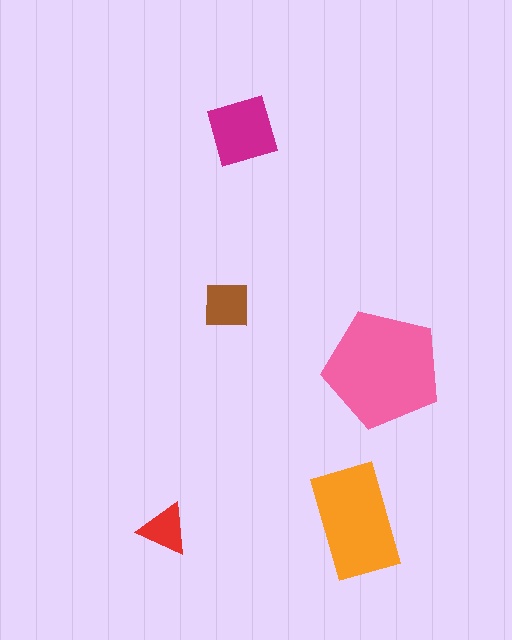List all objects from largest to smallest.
The pink pentagon, the orange rectangle, the magenta diamond, the brown square, the red triangle.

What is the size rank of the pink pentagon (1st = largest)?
1st.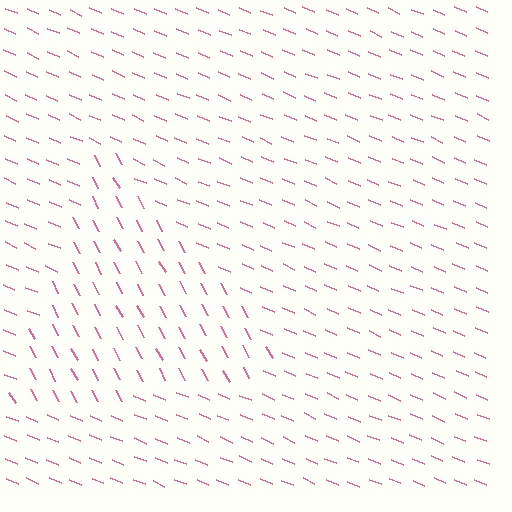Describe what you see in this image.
The image is filled with small pink line segments. A triangle region in the image has lines oriented differently from the surrounding lines, creating a visible texture boundary.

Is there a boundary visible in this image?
Yes, there is a texture boundary formed by a change in line orientation.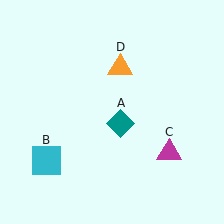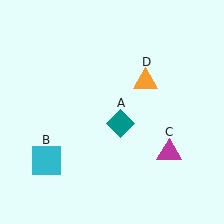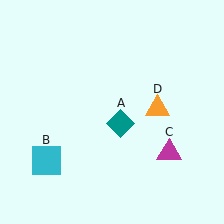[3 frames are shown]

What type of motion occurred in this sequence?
The orange triangle (object D) rotated clockwise around the center of the scene.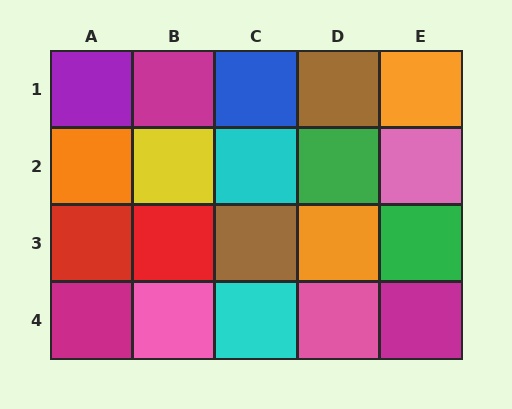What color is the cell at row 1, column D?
Brown.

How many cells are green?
2 cells are green.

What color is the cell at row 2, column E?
Pink.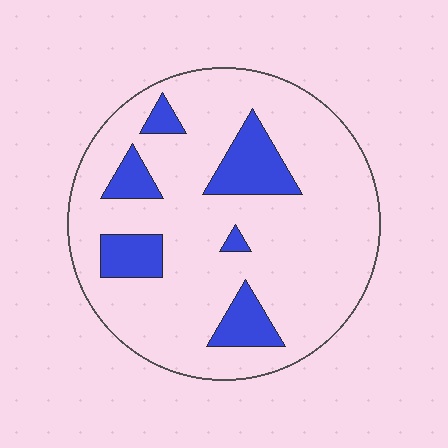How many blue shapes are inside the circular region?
6.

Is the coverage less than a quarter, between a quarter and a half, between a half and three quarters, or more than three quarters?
Less than a quarter.